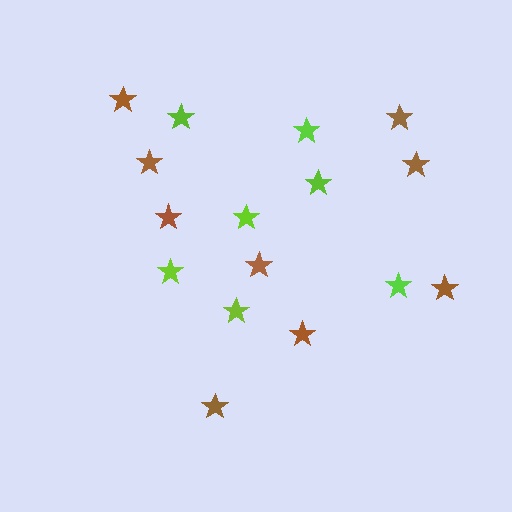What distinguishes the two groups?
There are 2 groups: one group of brown stars (9) and one group of lime stars (7).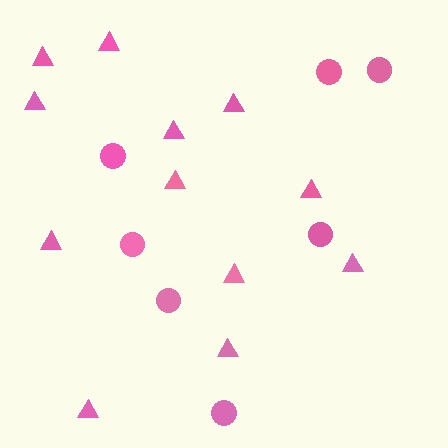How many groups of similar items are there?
There are 2 groups: one group of triangles (12) and one group of circles (7).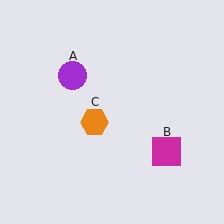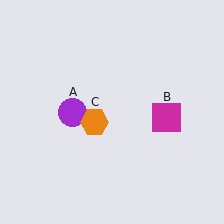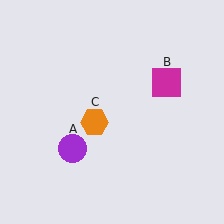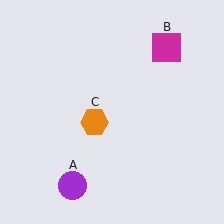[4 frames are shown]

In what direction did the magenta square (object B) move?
The magenta square (object B) moved up.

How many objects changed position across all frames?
2 objects changed position: purple circle (object A), magenta square (object B).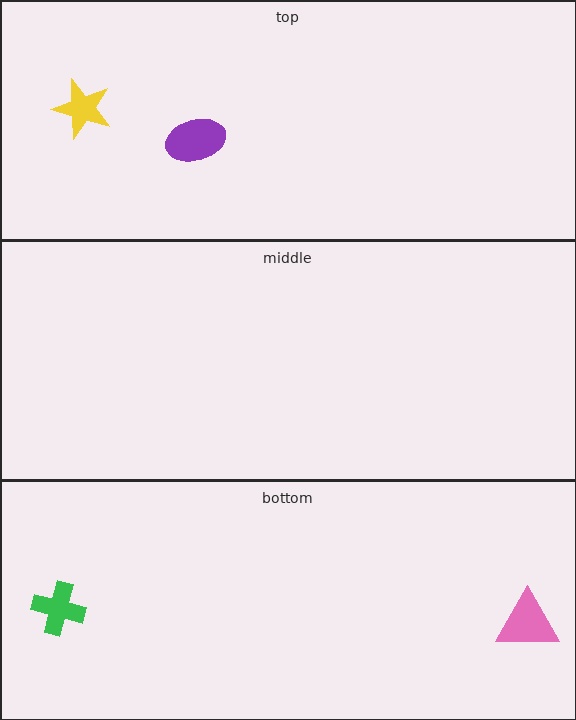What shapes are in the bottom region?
The pink triangle, the green cross.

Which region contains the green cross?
The bottom region.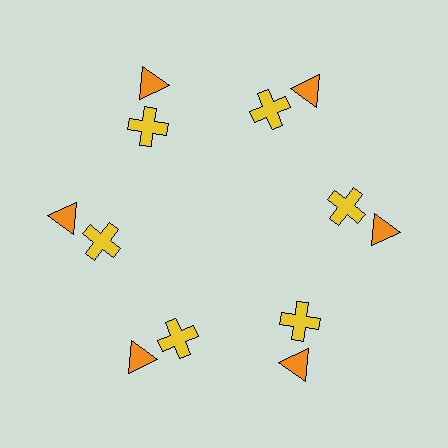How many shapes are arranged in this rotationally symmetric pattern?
There are 12 shapes, arranged in 6 groups of 2.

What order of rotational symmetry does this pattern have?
This pattern has 6-fold rotational symmetry.